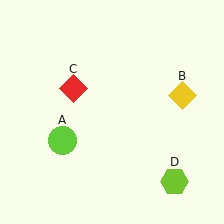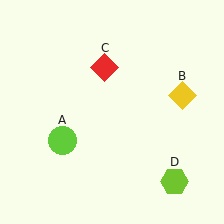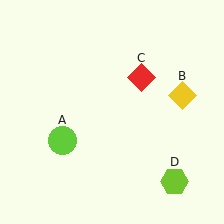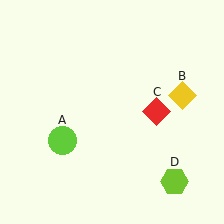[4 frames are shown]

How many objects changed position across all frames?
1 object changed position: red diamond (object C).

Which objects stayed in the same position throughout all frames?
Lime circle (object A) and yellow diamond (object B) and lime hexagon (object D) remained stationary.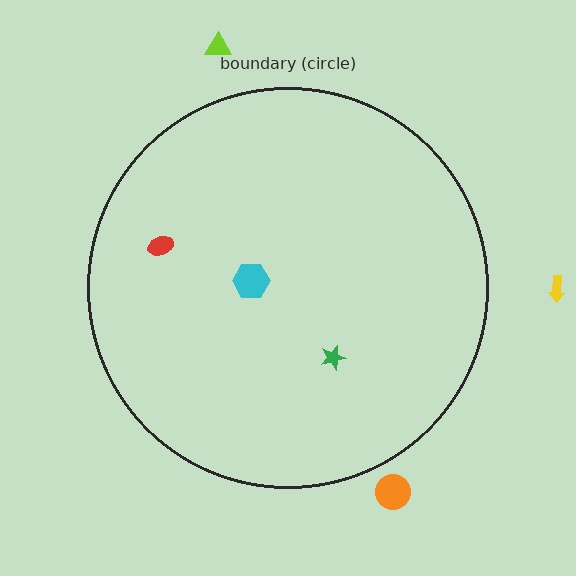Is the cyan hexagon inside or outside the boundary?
Inside.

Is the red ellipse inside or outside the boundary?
Inside.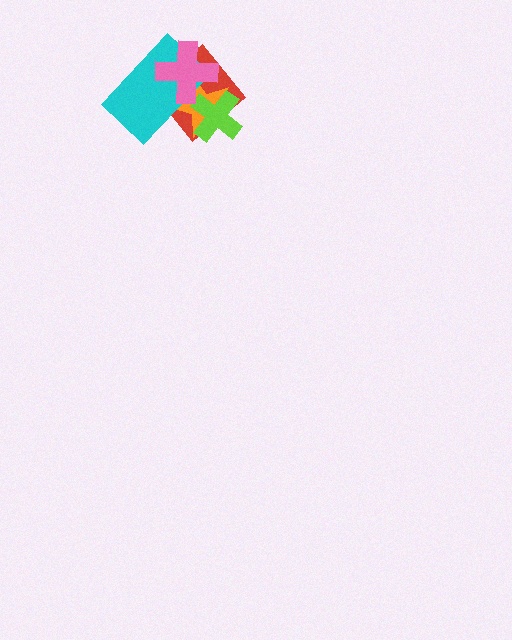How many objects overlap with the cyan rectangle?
4 objects overlap with the cyan rectangle.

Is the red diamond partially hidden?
Yes, it is partially covered by another shape.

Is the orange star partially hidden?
Yes, it is partially covered by another shape.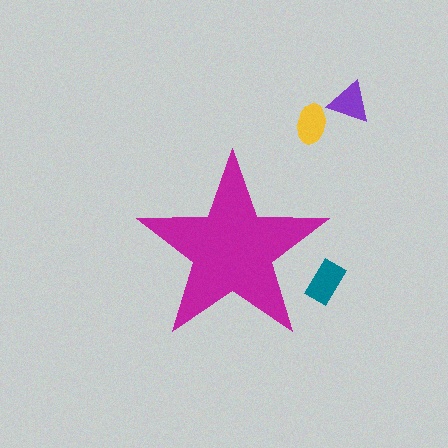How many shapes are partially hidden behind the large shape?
1 shape is partially hidden.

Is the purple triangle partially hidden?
No, the purple triangle is fully visible.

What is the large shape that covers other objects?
A magenta star.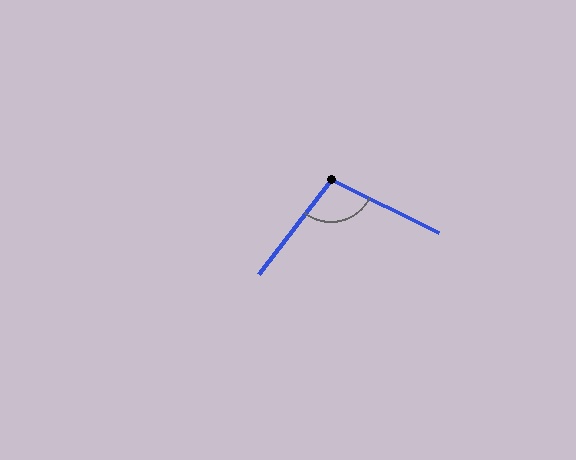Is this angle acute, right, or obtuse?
It is obtuse.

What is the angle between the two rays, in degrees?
Approximately 101 degrees.